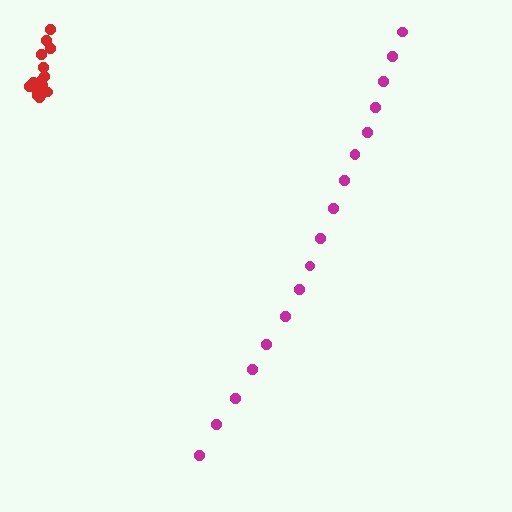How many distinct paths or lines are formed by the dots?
There are 2 distinct paths.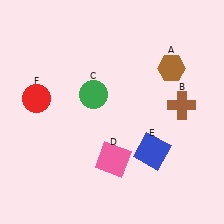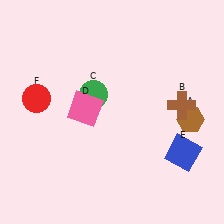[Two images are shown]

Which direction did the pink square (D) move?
The pink square (D) moved up.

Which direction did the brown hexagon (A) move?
The brown hexagon (A) moved down.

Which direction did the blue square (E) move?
The blue square (E) moved right.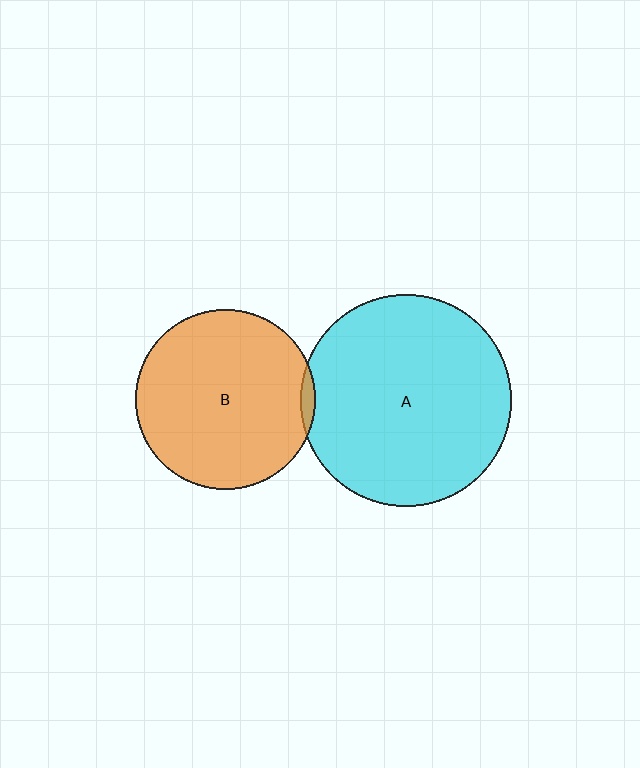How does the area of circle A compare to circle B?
Approximately 1.4 times.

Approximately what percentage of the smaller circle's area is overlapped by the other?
Approximately 5%.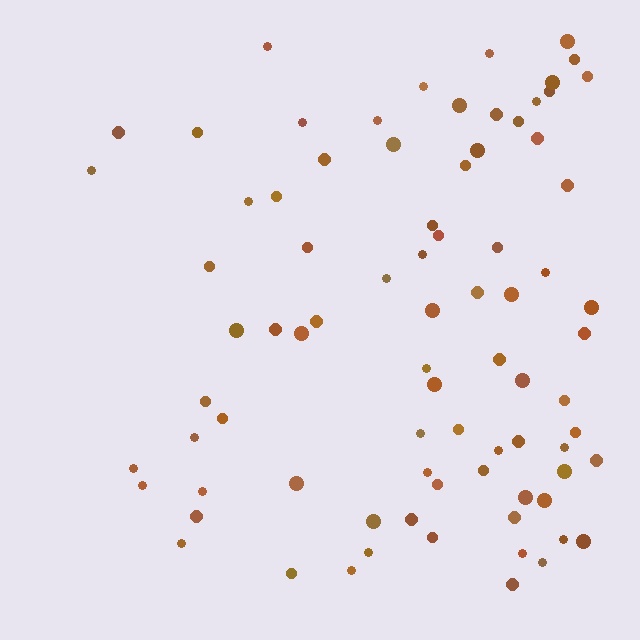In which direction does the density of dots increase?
From left to right, with the right side densest.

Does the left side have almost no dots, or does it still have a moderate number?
Still a moderate number, just noticeably fewer than the right.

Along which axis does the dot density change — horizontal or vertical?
Horizontal.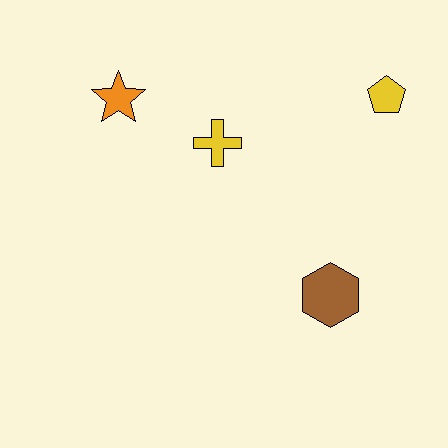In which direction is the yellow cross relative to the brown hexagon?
The yellow cross is above the brown hexagon.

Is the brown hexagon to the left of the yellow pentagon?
Yes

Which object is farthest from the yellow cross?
The brown hexagon is farthest from the yellow cross.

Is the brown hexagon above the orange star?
No